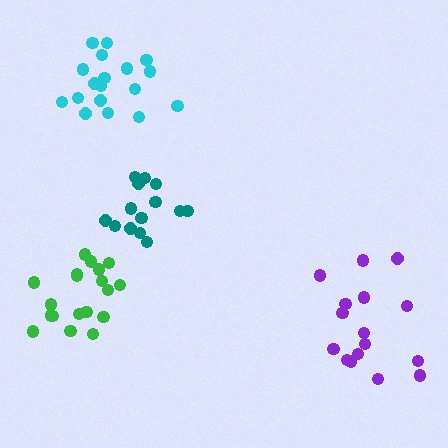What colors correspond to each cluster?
The clusters are colored: purple, teal, cyan, green.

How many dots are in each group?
Group 1: 16 dots, Group 2: 14 dots, Group 3: 18 dots, Group 4: 19 dots (67 total).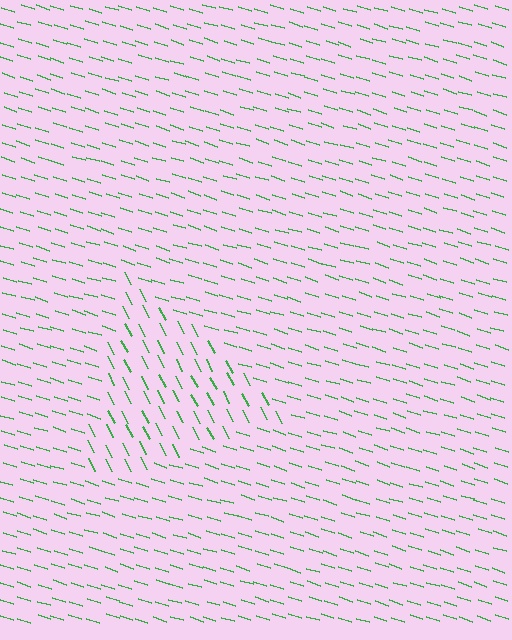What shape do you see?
I see a triangle.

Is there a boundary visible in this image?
Yes, there is a texture boundary formed by a change in line orientation.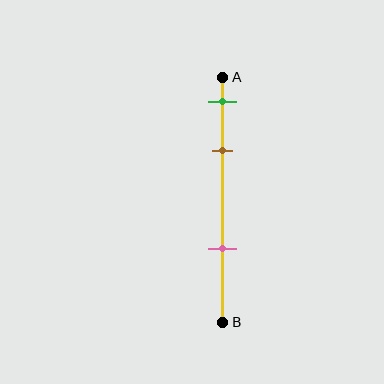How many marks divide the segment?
There are 3 marks dividing the segment.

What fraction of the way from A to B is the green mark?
The green mark is approximately 10% (0.1) of the way from A to B.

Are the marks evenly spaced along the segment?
No, the marks are not evenly spaced.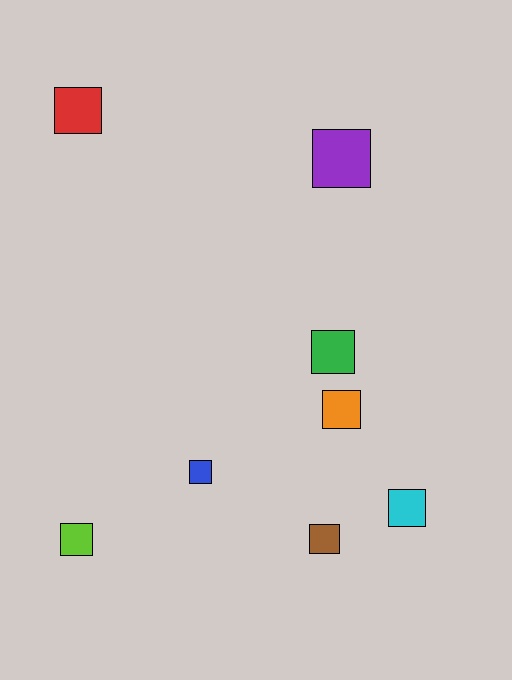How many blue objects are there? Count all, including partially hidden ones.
There is 1 blue object.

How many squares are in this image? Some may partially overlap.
There are 8 squares.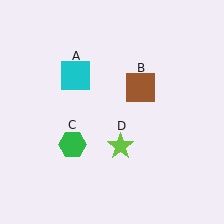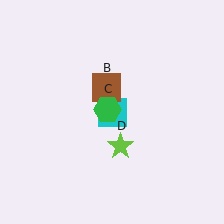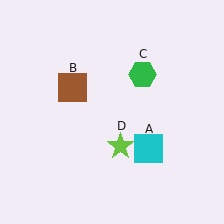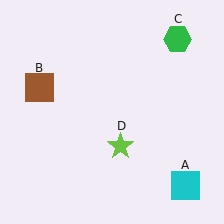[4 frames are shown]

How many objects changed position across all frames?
3 objects changed position: cyan square (object A), brown square (object B), green hexagon (object C).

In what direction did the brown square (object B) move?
The brown square (object B) moved left.